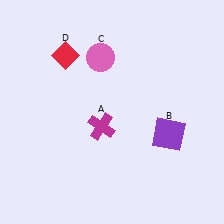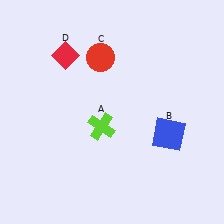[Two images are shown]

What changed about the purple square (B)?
In Image 1, B is purple. In Image 2, it changed to blue.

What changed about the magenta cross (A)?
In Image 1, A is magenta. In Image 2, it changed to lime.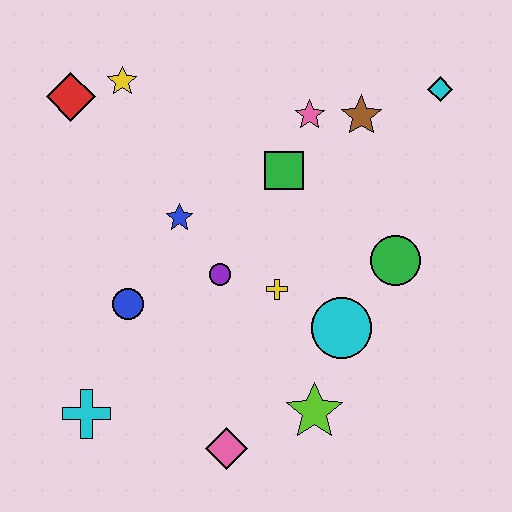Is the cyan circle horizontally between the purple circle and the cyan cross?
No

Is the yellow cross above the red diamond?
No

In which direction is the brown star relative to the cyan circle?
The brown star is above the cyan circle.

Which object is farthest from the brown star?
The cyan cross is farthest from the brown star.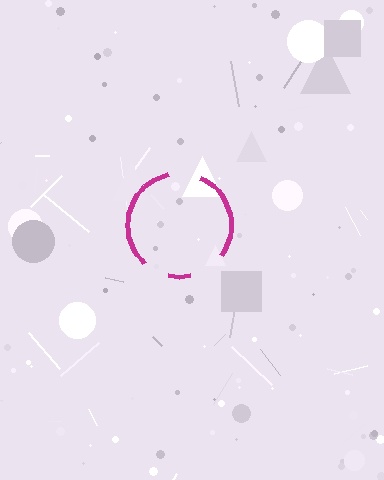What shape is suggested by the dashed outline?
The dashed outline suggests a circle.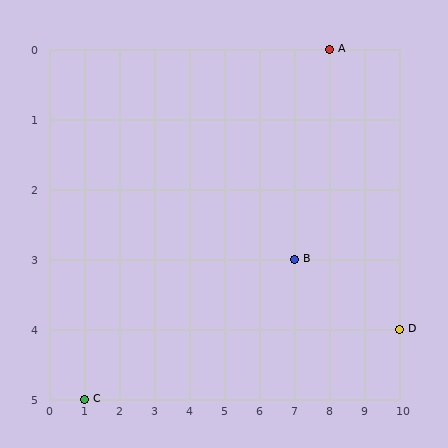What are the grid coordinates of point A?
Point A is at grid coordinates (8, 0).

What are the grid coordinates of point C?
Point C is at grid coordinates (1, 5).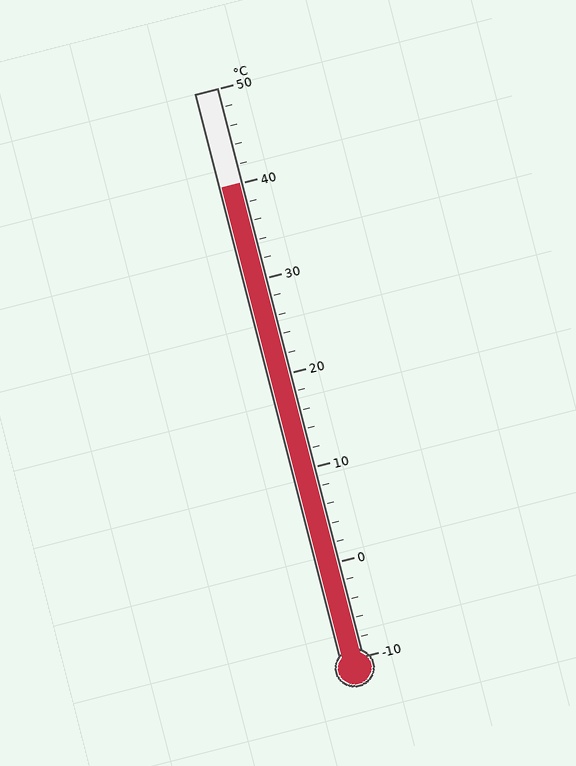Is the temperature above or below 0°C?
The temperature is above 0°C.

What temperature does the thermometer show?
The thermometer shows approximately 40°C.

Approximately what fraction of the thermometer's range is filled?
The thermometer is filled to approximately 85% of its range.